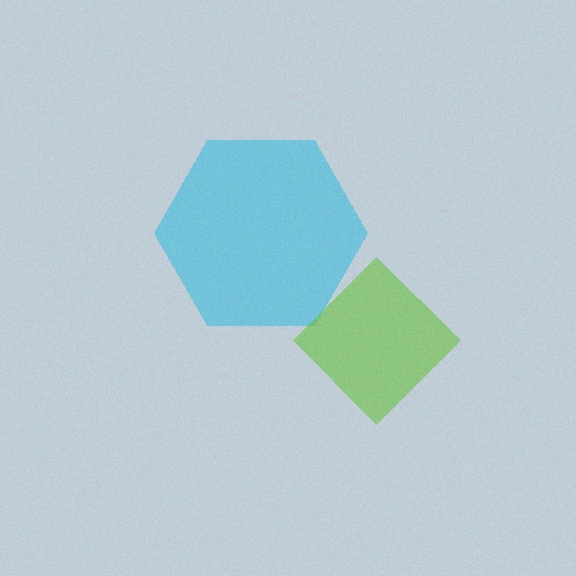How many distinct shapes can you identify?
There are 2 distinct shapes: a cyan hexagon, a lime diamond.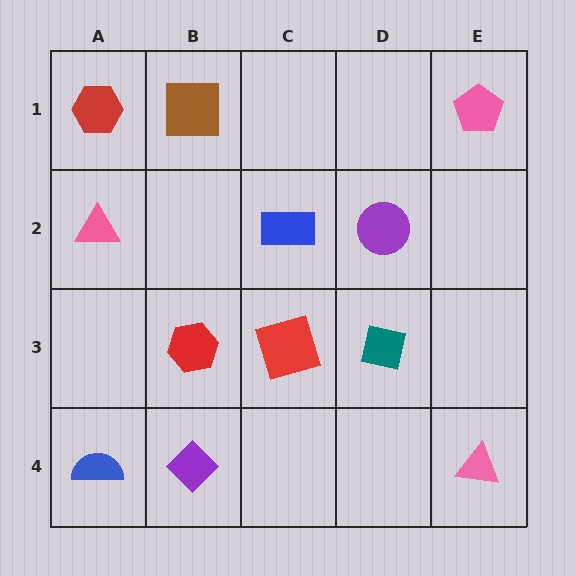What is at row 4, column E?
A pink triangle.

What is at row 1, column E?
A pink pentagon.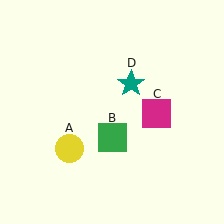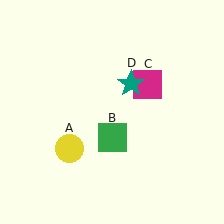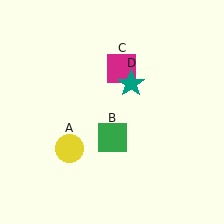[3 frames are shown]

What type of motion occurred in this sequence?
The magenta square (object C) rotated counterclockwise around the center of the scene.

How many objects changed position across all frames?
1 object changed position: magenta square (object C).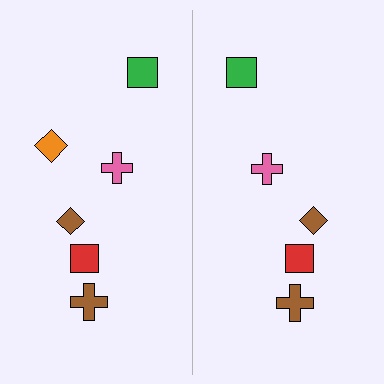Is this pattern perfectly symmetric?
No, the pattern is not perfectly symmetric. A orange diamond is missing from the right side.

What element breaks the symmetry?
A orange diamond is missing from the right side.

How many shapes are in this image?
There are 11 shapes in this image.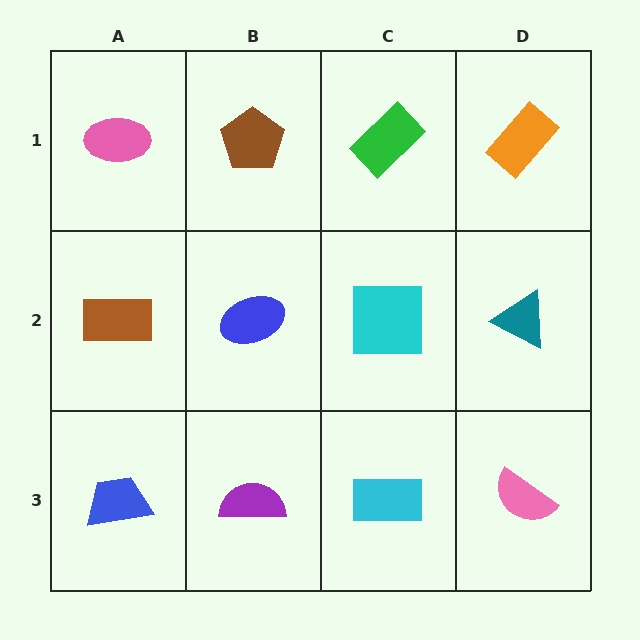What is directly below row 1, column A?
A brown rectangle.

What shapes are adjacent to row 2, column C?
A green rectangle (row 1, column C), a cyan rectangle (row 3, column C), a blue ellipse (row 2, column B), a teal triangle (row 2, column D).